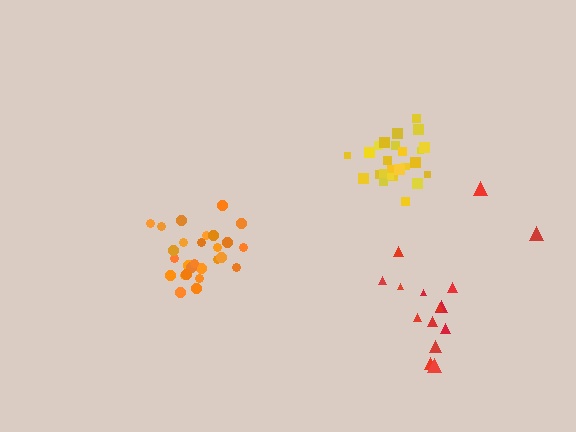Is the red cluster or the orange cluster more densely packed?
Orange.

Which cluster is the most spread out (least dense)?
Red.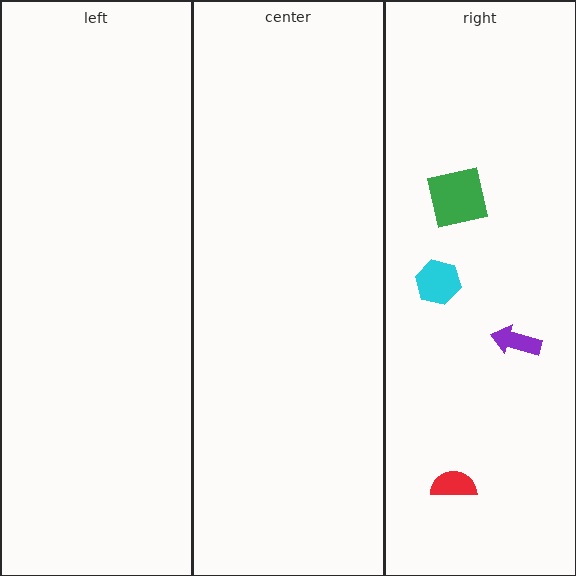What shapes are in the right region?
The red semicircle, the purple arrow, the green square, the cyan hexagon.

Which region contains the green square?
The right region.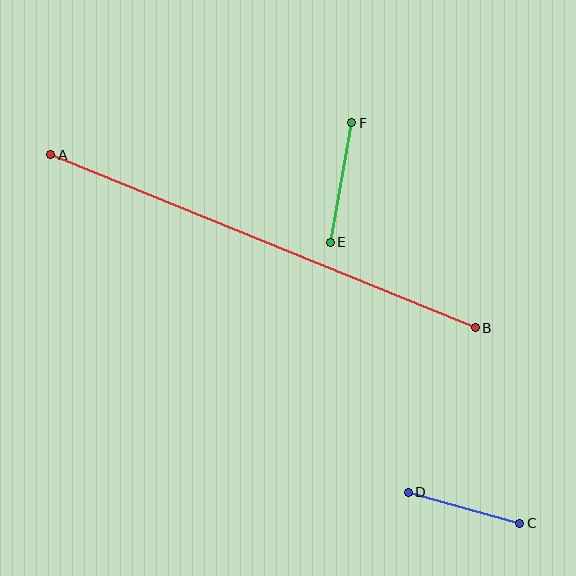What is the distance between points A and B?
The distance is approximately 458 pixels.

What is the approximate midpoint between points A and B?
The midpoint is at approximately (263, 241) pixels.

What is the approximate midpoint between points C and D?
The midpoint is at approximately (464, 508) pixels.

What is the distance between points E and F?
The distance is approximately 121 pixels.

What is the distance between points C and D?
The distance is approximately 116 pixels.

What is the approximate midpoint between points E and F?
The midpoint is at approximately (341, 182) pixels.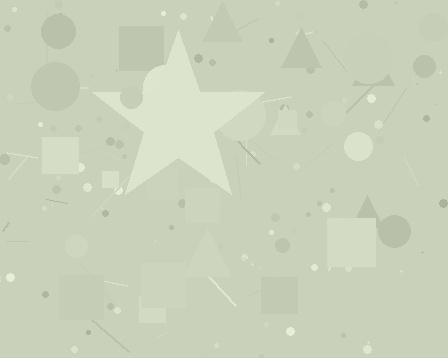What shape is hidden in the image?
A star is hidden in the image.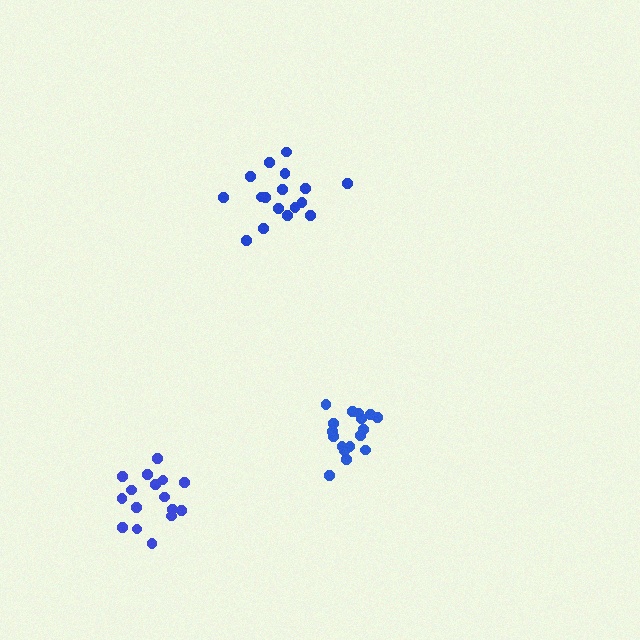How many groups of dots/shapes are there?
There are 3 groups.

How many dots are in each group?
Group 1: 17 dots, Group 2: 17 dots, Group 3: 16 dots (50 total).